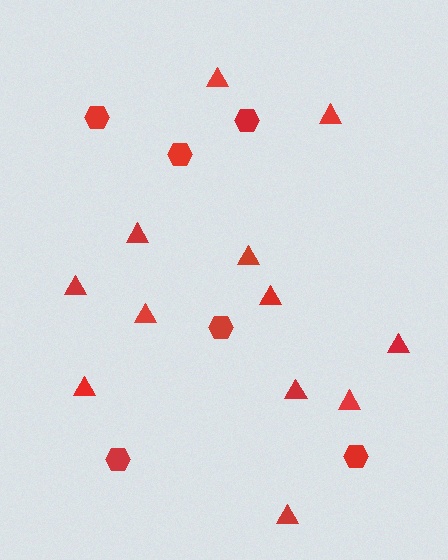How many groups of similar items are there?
There are 2 groups: one group of hexagons (6) and one group of triangles (12).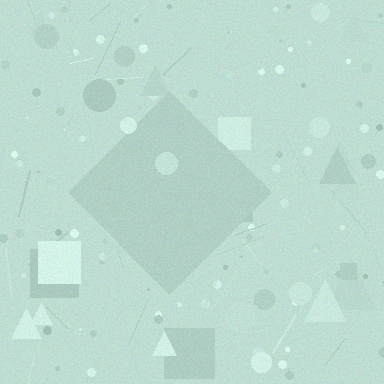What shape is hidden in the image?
A diamond is hidden in the image.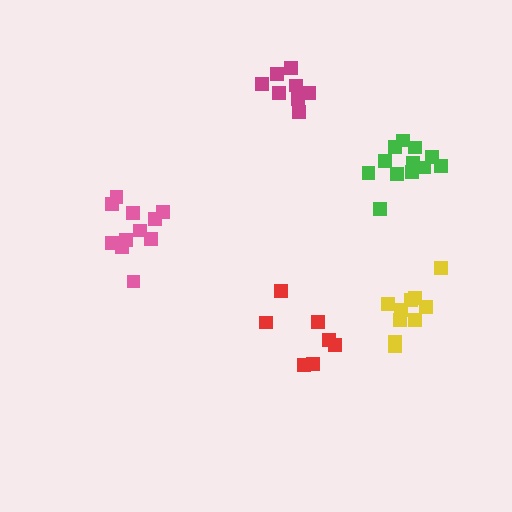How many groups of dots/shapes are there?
There are 5 groups.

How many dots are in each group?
Group 1: 12 dots, Group 2: 11 dots, Group 3: 10 dots, Group 4: 7 dots, Group 5: 8 dots (48 total).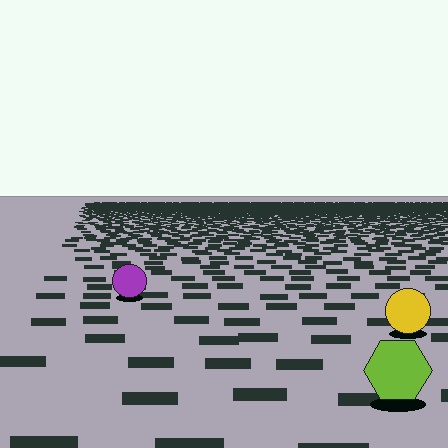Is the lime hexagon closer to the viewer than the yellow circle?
Yes. The lime hexagon is closer — you can tell from the texture gradient: the ground texture is coarser near it.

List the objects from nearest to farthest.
From nearest to farthest: the lime hexagon, the yellow circle, the purple circle.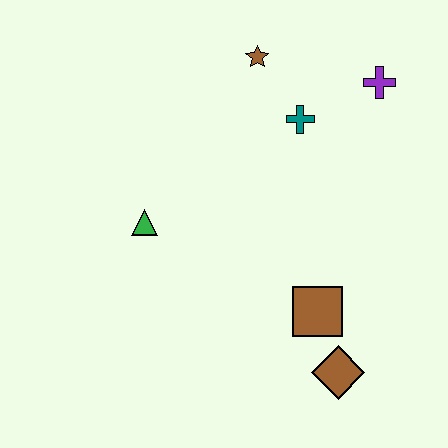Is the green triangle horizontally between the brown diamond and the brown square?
No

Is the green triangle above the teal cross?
No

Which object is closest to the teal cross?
The brown star is closest to the teal cross.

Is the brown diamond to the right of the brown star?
Yes